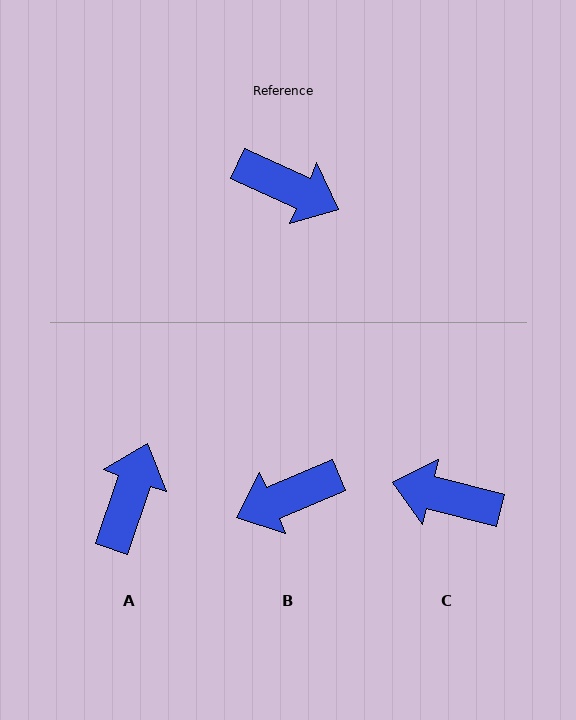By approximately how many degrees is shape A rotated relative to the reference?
Approximately 95 degrees counter-clockwise.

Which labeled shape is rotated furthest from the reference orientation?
C, about 170 degrees away.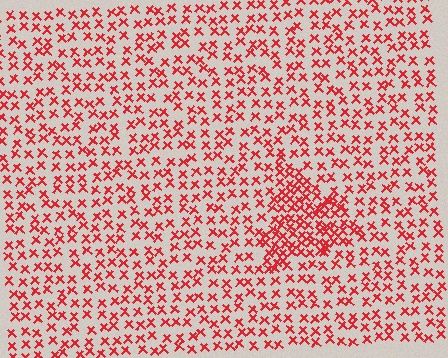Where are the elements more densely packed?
The elements are more densely packed inside the triangle boundary.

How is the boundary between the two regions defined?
The boundary is defined by a change in element density (approximately 2.1x ratio). All elements are the same color, size, and shape.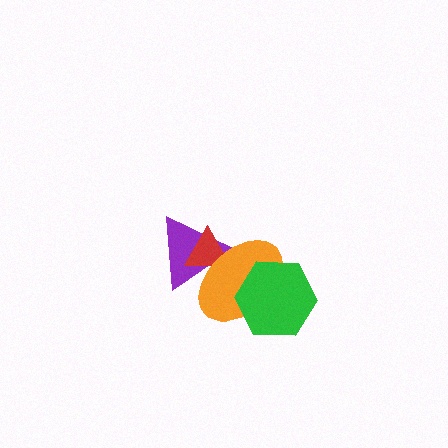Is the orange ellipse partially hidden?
Yes, it is partially covered by another shape.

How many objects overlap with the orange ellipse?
3 objects overlap with the orange ellipse.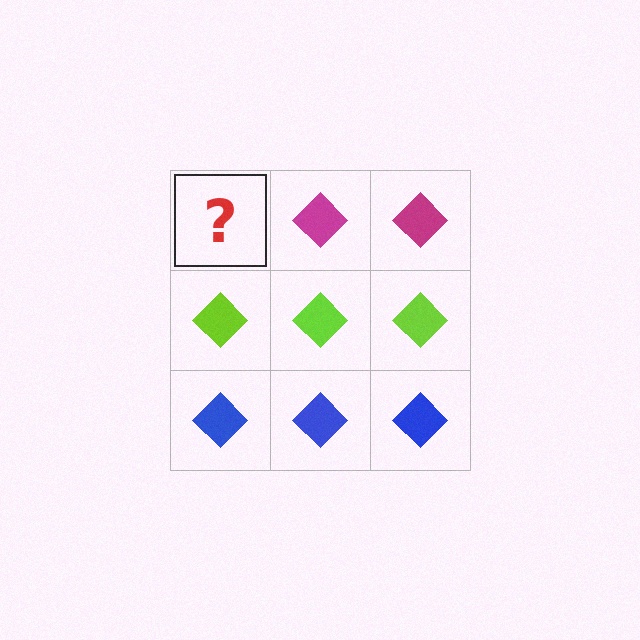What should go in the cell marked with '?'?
The missing cell should contain a magenta diamond.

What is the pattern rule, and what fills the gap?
The rule is that each row has a consistent color. The gap should be filled with a magenta diamond.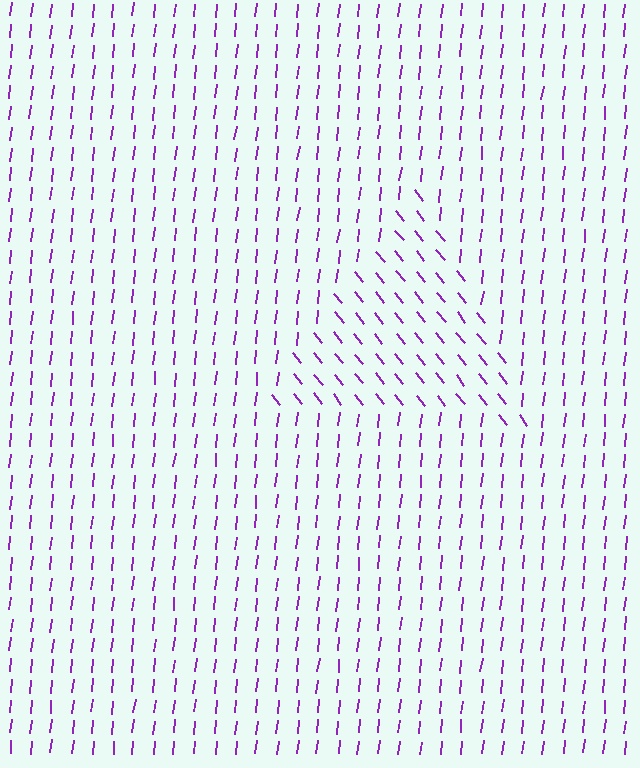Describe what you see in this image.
The image is filled with small purple line segments. A triangle region in the image has lines oriented differently from the surrounding lines, creating a visible texture boundary.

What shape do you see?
I see a triangle.